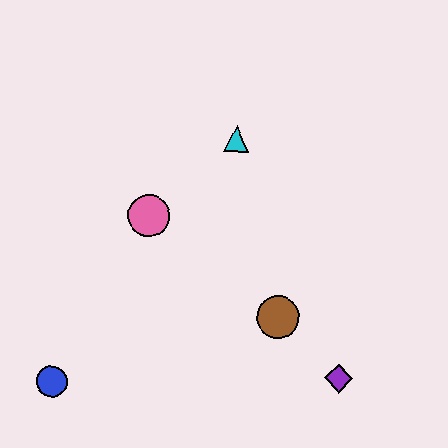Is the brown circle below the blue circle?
No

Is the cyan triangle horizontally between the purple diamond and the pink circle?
Yes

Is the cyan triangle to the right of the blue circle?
Yes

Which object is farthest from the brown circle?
The blue circle is farthest from the brown circle.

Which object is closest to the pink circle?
The cyan triangle is closest to the pink circle.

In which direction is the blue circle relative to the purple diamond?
The blue circle is to the left of the purple diamond.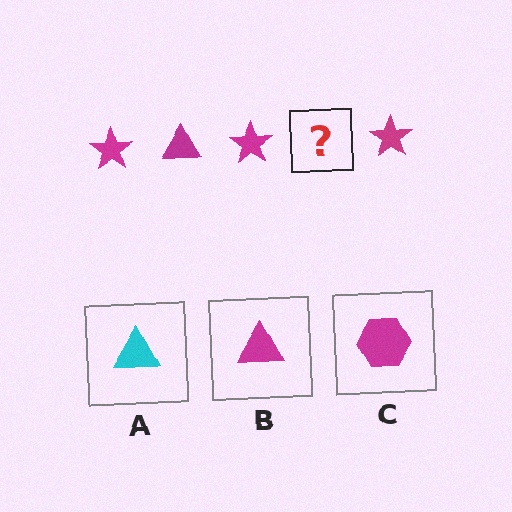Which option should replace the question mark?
Option B.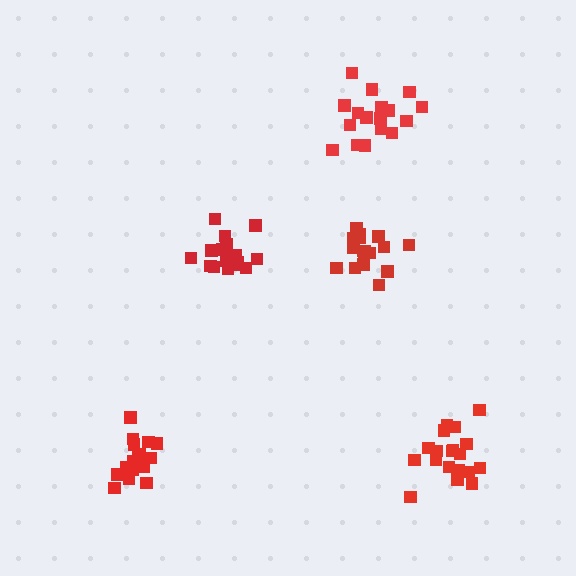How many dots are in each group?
Group 1: 17 dots, Group 2: 16 dots, Group 3: 17 dots, Group 4: 17 dots, Group 5: 19 dots (86 total).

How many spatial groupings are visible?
There are 5 spatial groupings.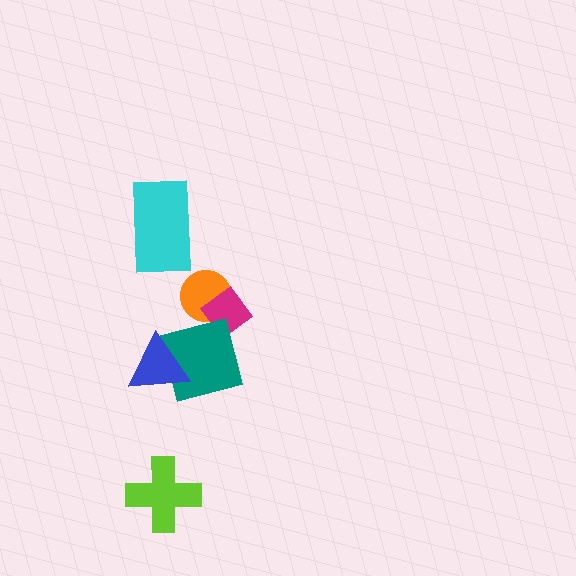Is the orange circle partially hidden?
Yes, it is partially covered by another shape.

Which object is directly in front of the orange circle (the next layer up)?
The magenta diamond is directly in front of the orange circle.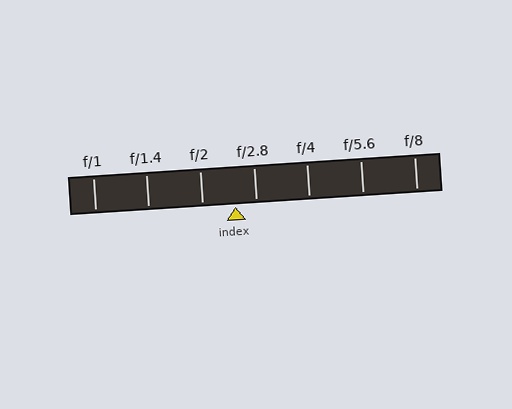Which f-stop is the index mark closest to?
The index mark is closest to f/2.8.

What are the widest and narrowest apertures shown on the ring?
The widest aperture shown is f/1 and the narrowest is f/8.